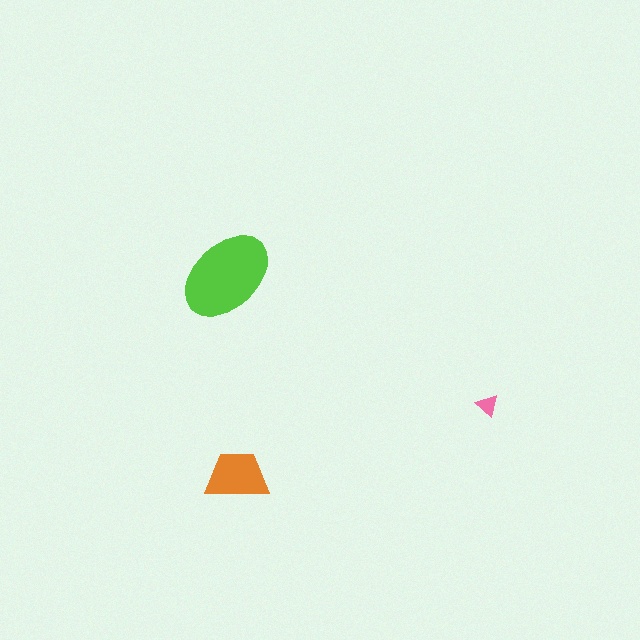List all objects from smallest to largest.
The pink triangle, the orange trapezoid, the lime ellipse.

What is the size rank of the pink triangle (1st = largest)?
3rd.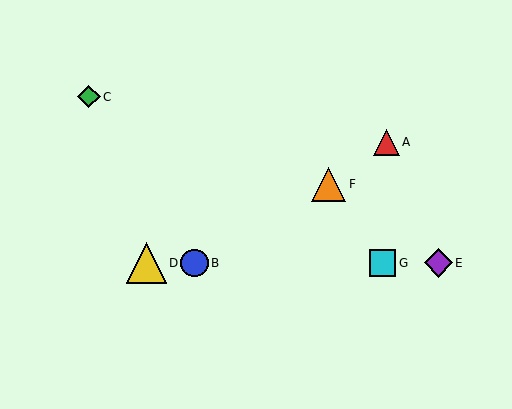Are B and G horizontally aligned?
Yes, both are at y≈263.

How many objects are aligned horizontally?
4 objects (B, D, E, G) are aligned horizontally.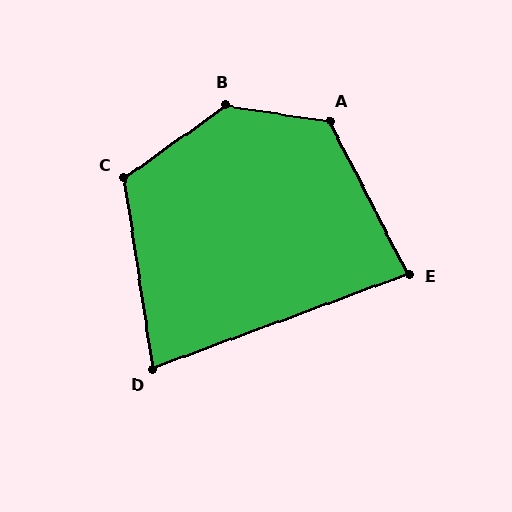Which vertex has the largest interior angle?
B, at approximately 136 degrees.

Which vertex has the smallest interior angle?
D, at approximately 78 degrees.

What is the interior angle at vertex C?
Approximately 117 degrees (obtuse).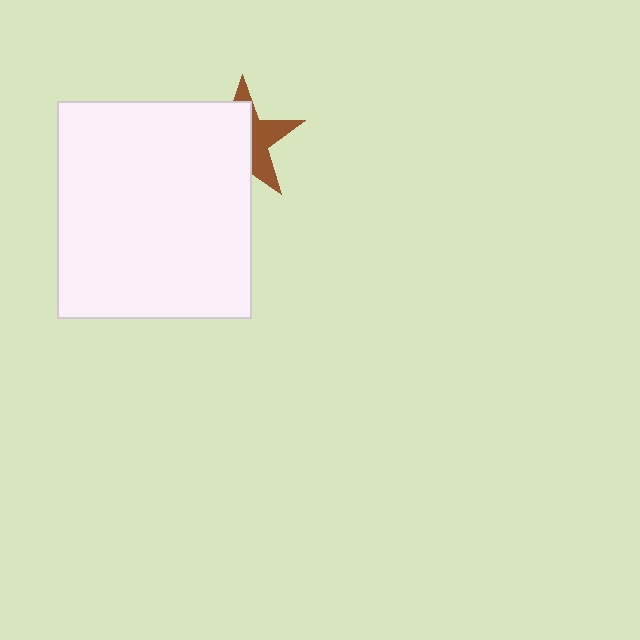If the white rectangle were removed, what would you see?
You would see the complete brown star.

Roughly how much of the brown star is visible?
A small part of it is visible (roughly 41%).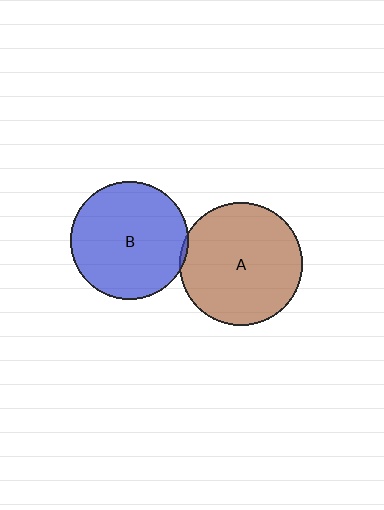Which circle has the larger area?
Circle A (brown).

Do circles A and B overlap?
Yes.